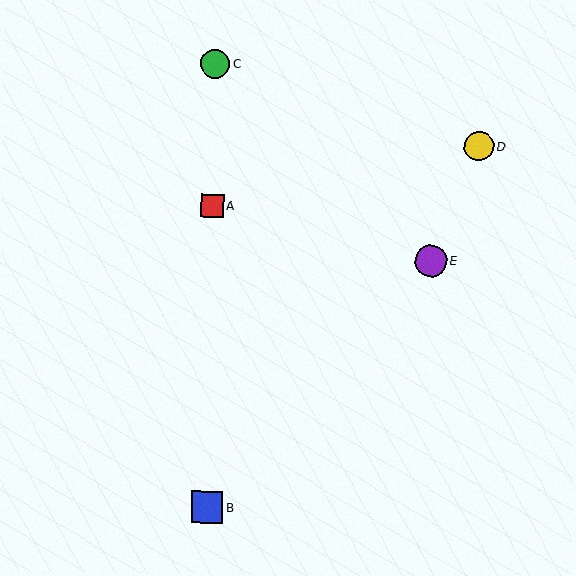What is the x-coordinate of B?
Object B is at x≈207.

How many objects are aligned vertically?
3 objects (A, B, C) are aligned vertically.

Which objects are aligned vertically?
Objects A, B, C are aligned vertically.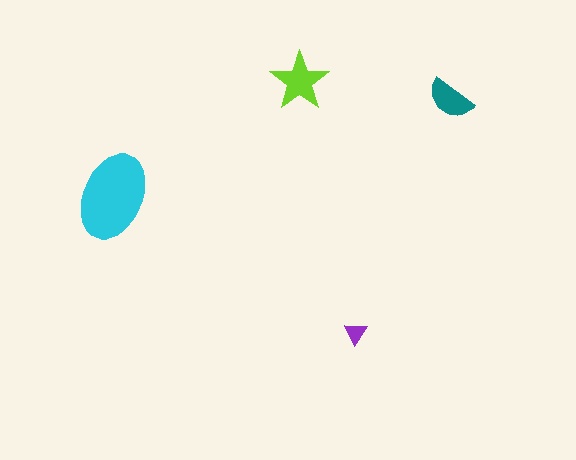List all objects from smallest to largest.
The purple triangle, the teal semicircle, the lime star, the cyan ellipse.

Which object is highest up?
The lime star is topmost.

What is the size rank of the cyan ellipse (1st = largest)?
1st.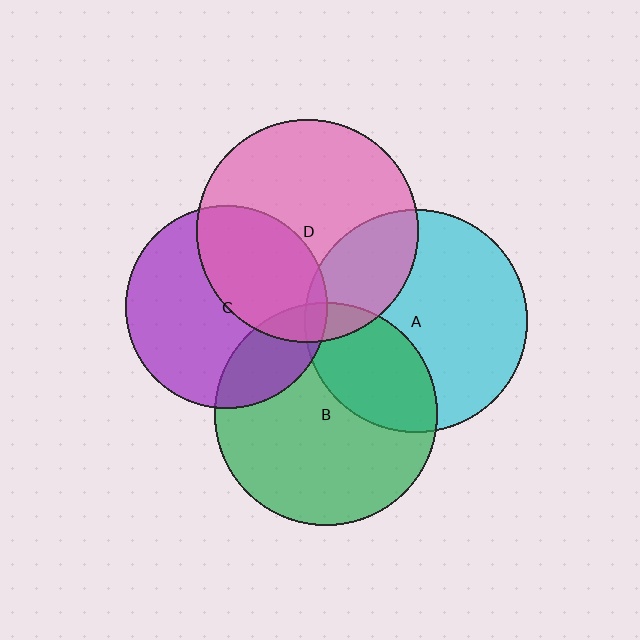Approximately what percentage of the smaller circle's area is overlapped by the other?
Approximately 20%.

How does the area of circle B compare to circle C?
Approximately 1.2 times.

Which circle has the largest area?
Circle B (green).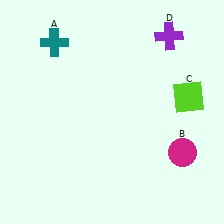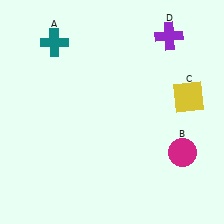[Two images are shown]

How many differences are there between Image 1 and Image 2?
There is 1 difference between the two images.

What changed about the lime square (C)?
In Image 1, C is lime. In Image 2, it changed to yellow.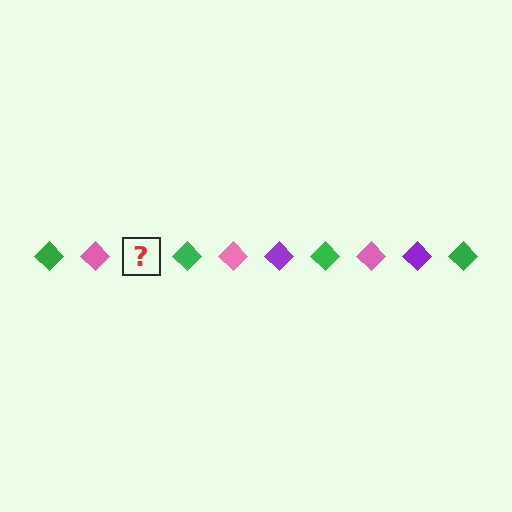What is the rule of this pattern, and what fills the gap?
The rule is that the pattern cycles through green, pink, purple diamonds. The gap should be filled with a purple diamond.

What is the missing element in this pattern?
The missing element is a purple diamond.